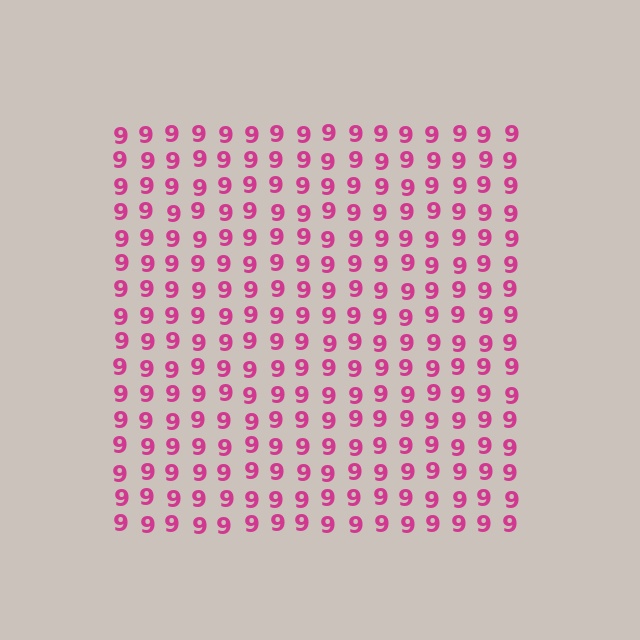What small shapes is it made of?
It is made of small digit 9's.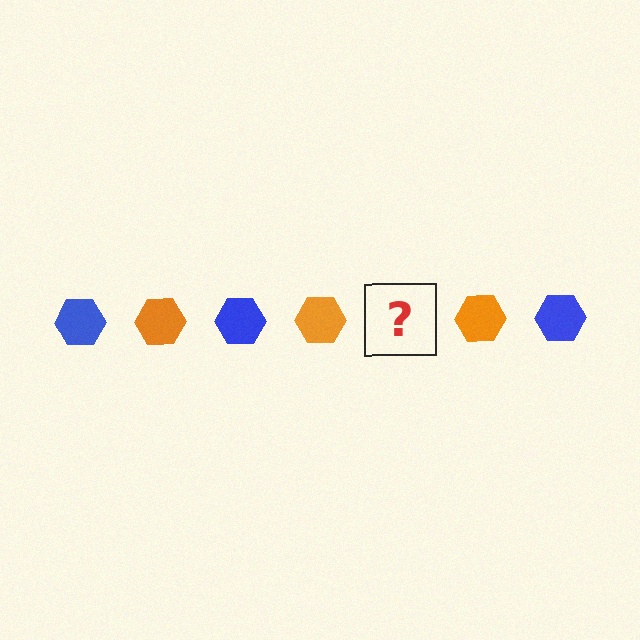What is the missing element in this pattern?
The missing element is a blue hexagon.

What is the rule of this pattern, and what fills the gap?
The rule is that the pattern cycles through blue, orange hexagons. The gap should be filled with a blue hexagon.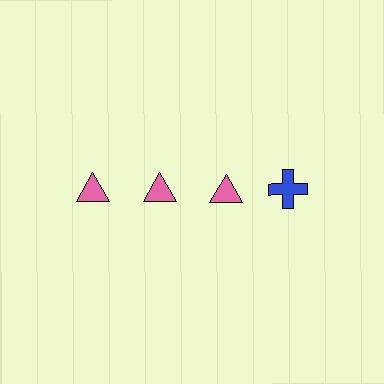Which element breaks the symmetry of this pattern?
The blue cross in the top row, second from right column breaks the symmetry. All other shapes are pink triangles.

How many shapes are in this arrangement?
There are 4 shapes arranged in a grid pattern.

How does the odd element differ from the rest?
It differs in both color (blue instead of pink) and shape (cross instead of triangle).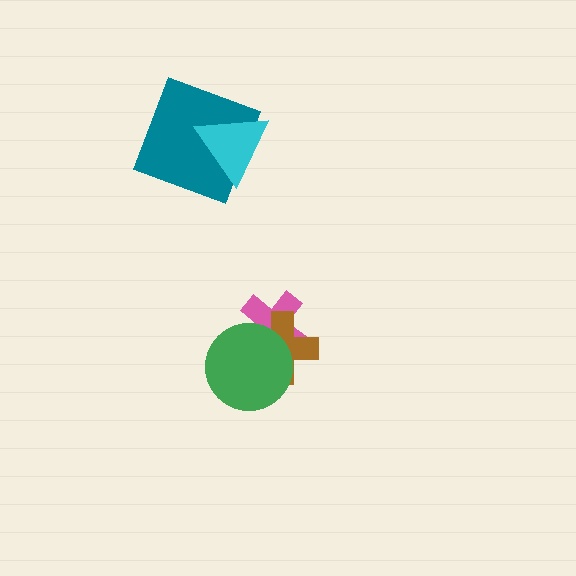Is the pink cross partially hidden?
Yes, it is partially covered by another shape.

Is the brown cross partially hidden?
Yes, it is partially covered by another shape.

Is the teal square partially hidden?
Yes, it is partially covered by another shape.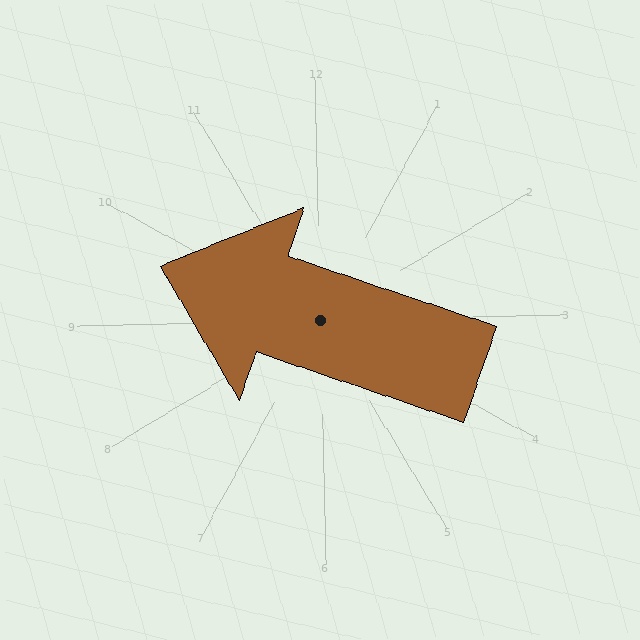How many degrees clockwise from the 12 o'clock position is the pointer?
Approximately 290 degrees.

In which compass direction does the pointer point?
West.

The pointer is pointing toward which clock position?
Roughly 10 o'clock.